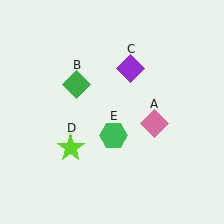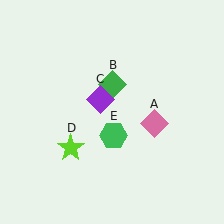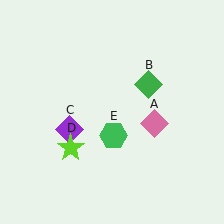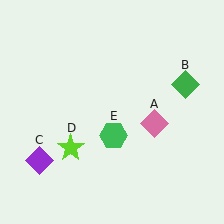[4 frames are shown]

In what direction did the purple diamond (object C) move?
The purple diamond (object C) moved down and to the left.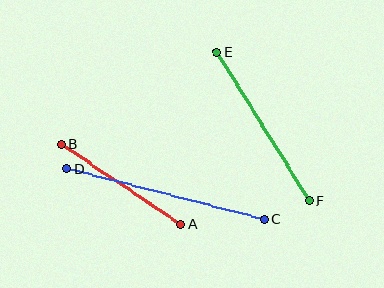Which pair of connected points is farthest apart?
Points C and D are farthest apart.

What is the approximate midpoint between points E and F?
The midpoint is at approximately (263, 126) pixels.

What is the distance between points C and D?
The distance is approximately 204 pixels.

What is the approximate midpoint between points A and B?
The midpoint is at approximately (121, 184) pixels.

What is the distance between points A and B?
The distance is approximately 144 pixels.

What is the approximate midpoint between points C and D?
The midpoint is at approximately (166, 194) pixels.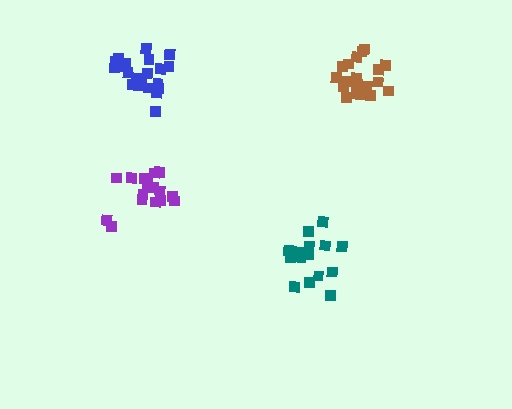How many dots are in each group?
Group 1: 16 dots, Group 2: 15 dots, Group 3: 21 dots, Group 4: 21 dots (73 total).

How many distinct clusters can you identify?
There are 4 distinct clusters.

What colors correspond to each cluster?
The clusters are colored: purple, teal, brown, blue.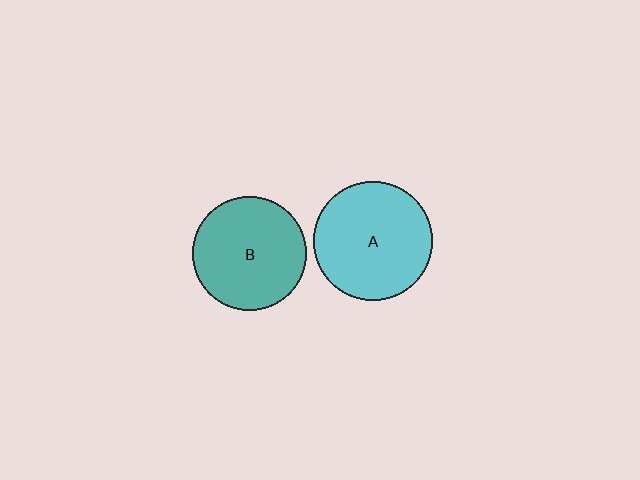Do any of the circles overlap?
No, none of the circles overlap.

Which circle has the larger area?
Circle A (cyan).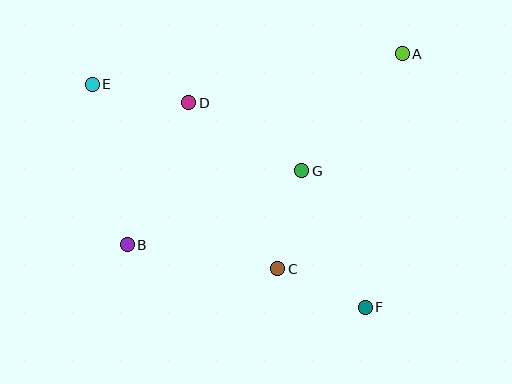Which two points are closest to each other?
Points C and F are closest to each other.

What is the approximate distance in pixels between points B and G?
The distance between B and G is approximately 190 pixels.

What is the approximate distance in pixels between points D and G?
The distance between D and G is approximately 132 pixels.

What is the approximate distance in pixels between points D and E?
The distance between D and E is approximately 98 pixels.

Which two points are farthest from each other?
Points E and F are farthest from each other.